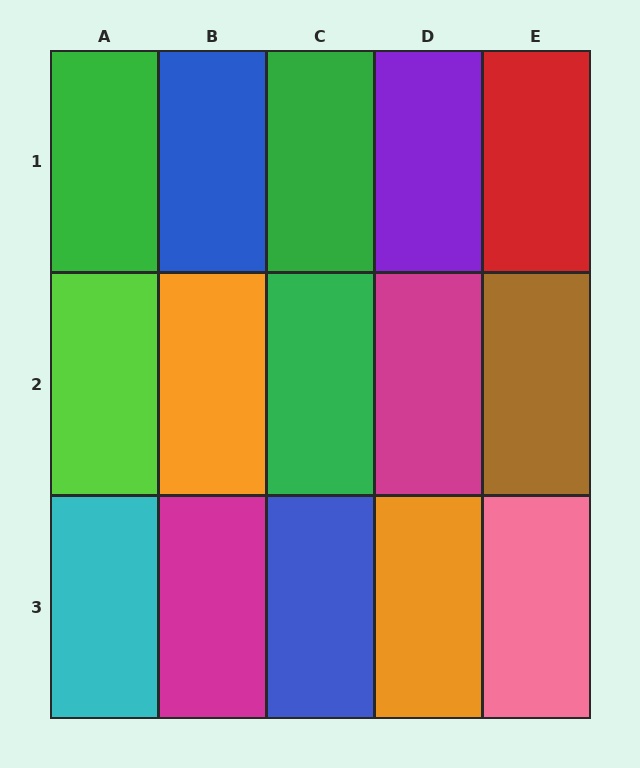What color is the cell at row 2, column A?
Lime.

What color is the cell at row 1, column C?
Green.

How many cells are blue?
2 cells are blue.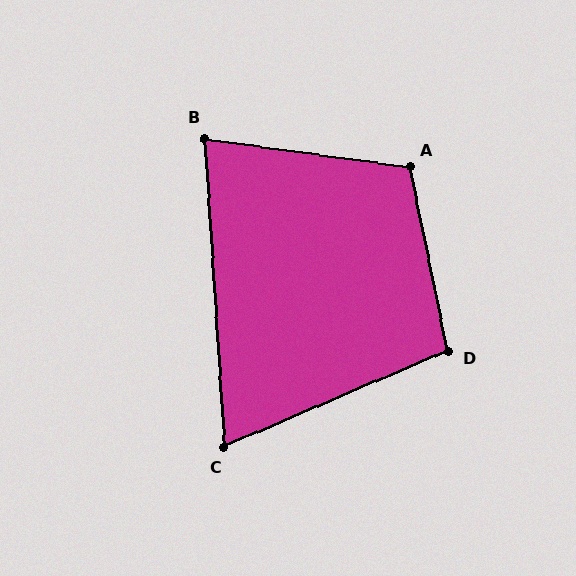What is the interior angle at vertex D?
Approximately 102 degrees (obtuse).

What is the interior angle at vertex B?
Approximately 78 degrees (acute).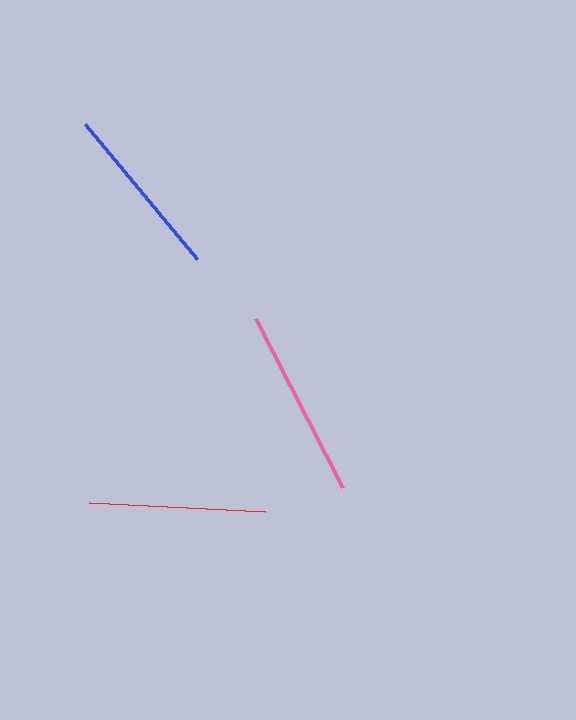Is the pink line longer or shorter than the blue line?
The pink line is longer than the blue line.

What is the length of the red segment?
The red segment is approximately 176 pixels long.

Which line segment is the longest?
The pink line is the longest at approximately 190 pixels.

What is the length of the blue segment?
The blue segment is approximately 175 pixels long.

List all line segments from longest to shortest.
From longest to shortest: pink, red, blue.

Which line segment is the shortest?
The blue line is the shortest at approximately 175 pixels.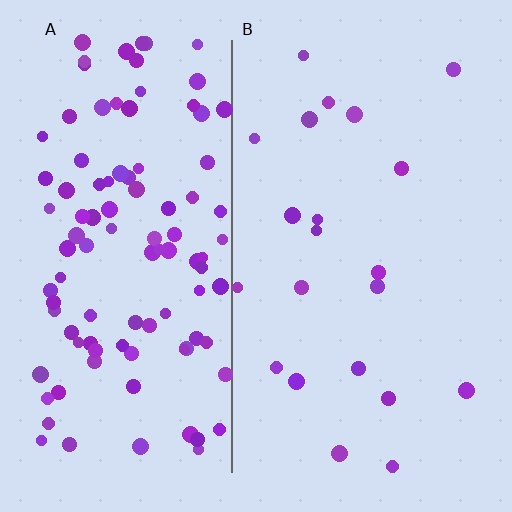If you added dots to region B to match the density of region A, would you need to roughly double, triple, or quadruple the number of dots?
Approximately quadruple.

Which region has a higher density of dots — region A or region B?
A (the left).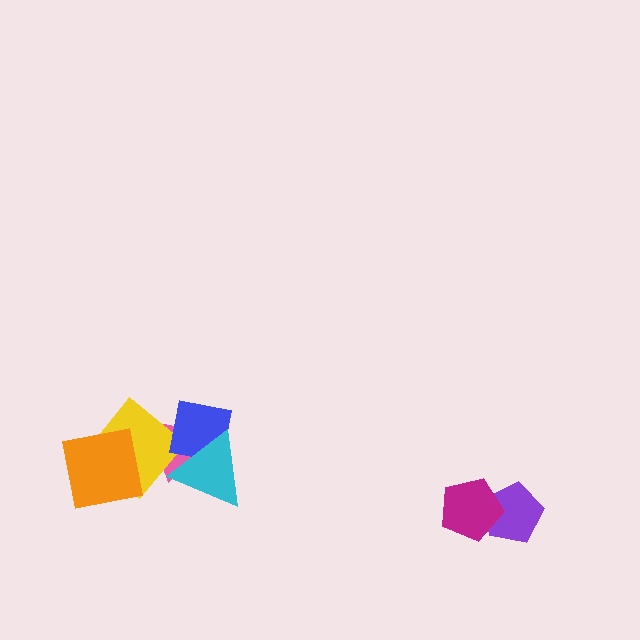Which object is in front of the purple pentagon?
The magenta pentagon is in front of the purple pentagon.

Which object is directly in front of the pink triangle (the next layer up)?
The yellow diamond is directly in front of the pink triangle.